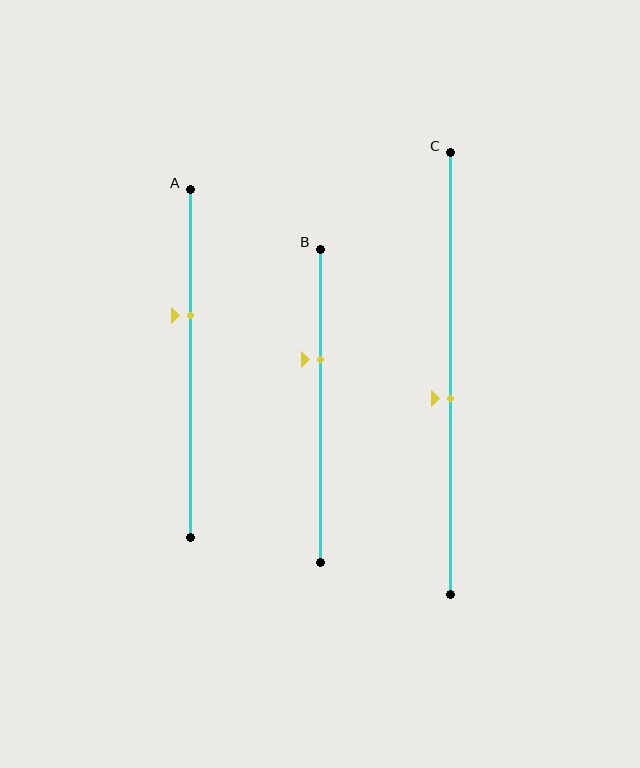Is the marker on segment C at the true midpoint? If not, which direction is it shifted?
No, the marker on segment C is shifted downward by about 6% of the segment length.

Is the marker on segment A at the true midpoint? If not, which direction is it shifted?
No, the marker on segment A is shifted upward by about 14% of the segment length.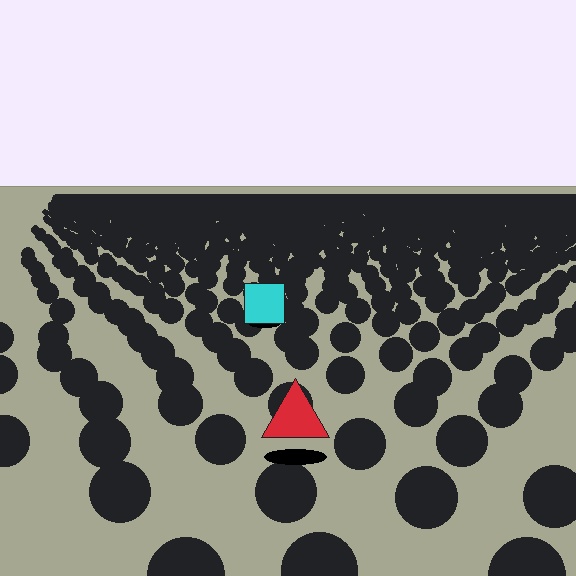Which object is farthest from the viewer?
The cyan square is farthest from the viewer. It appears smaller and the ground texture around it is denser.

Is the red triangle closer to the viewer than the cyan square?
Yes. The red triangle is closer — you can tell from the texture gradient: the ground texture is coarser near it.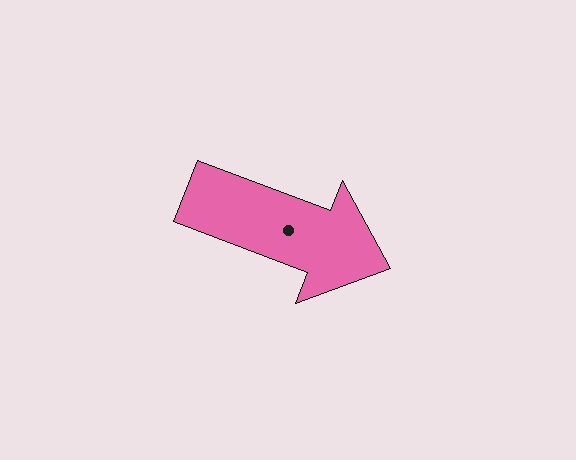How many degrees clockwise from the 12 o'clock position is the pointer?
Approximately 111 degrees.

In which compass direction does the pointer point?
East.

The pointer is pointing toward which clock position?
Roughly 4 o'clock.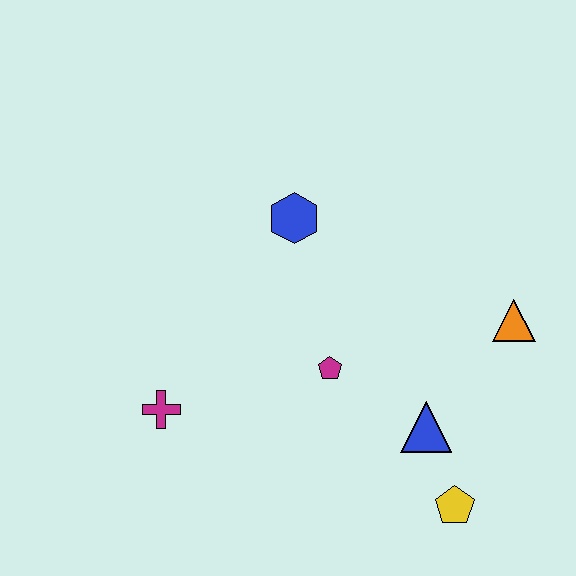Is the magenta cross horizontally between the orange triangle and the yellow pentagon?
No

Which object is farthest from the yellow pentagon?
The blue hexagon is farthest from the yellow pentagon.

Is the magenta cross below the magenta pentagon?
Yes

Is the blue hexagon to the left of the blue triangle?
Yes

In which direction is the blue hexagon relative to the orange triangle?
The blue hexagon is to the left of the orange triangle.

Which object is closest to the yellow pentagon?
The blue triangle is closest to the yellow pentagon.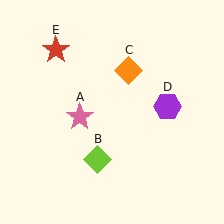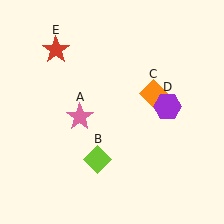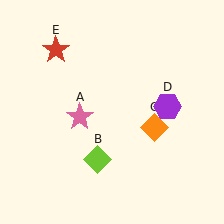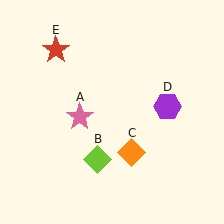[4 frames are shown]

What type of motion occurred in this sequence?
The orange diamond (object C) rotated clockwise around the center of the scene.